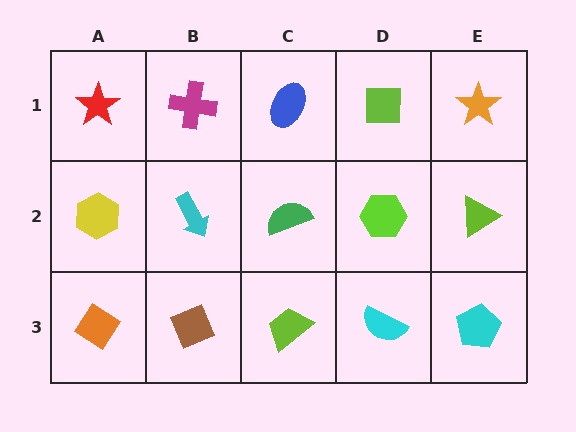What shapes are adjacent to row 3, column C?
A green semicircle (row 2, column C), a brown diamond (row 3, column B), a cyan semicircle (row 3, column D).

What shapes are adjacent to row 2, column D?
A lime square (row 1, column D), a cyan semicircle (row 3, column D), a green semicircle (row 2, column C), a lime triangle (row 2, column E).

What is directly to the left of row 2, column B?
A yellow hexagon.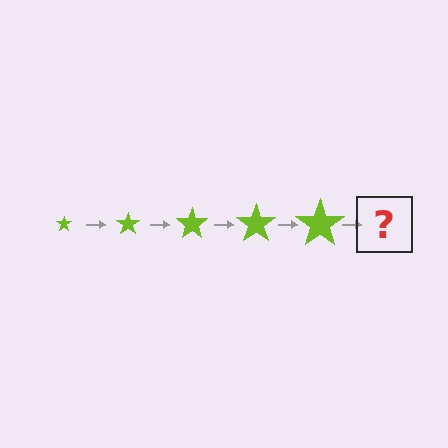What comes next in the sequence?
The next element should be a lime star, larger than the previous one.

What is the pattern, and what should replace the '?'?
The pattern is that the star gets progressively larger each step. The '?' should be a lime star, larger than the previous one.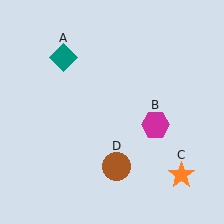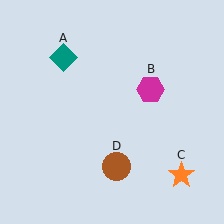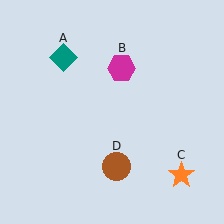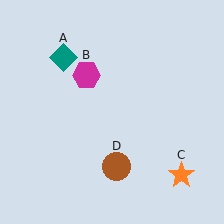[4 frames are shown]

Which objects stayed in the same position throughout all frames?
Teal diamond (object A) and orange star (object C) and brown circle (object D) remained stationary.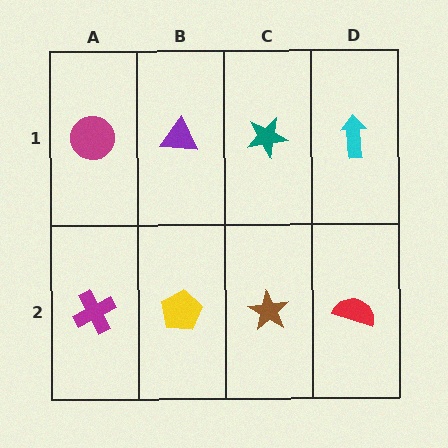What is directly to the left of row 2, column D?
A brown star.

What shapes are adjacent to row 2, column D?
A cyan arrow (row 1, column D), a brown star (row 2, column C).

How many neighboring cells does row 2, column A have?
2.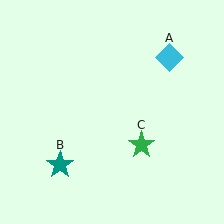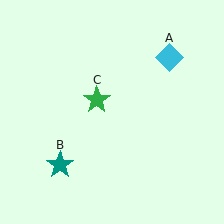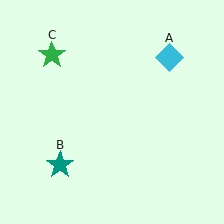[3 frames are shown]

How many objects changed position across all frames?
1 object changed position: green star (object C).